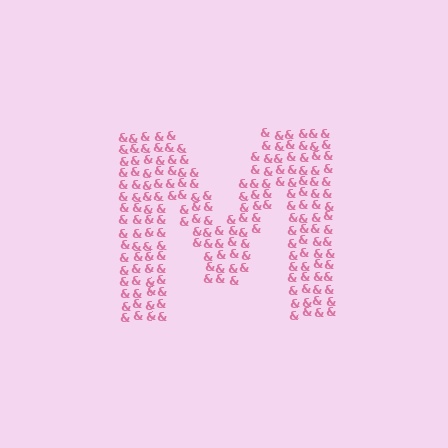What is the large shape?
The large shape is the letter M.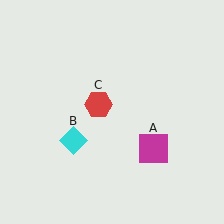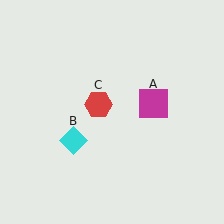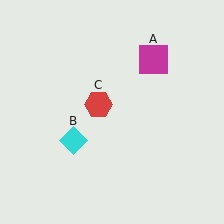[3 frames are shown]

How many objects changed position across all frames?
1 object changed position: magenta square (object A).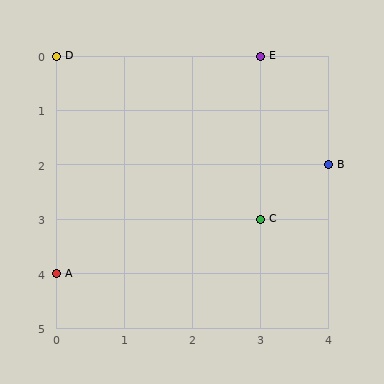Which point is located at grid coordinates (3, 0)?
Point E is at (3, 0).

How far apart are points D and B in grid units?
Points D and B are 4 columns and 2 rows apart (about 4.5 grid units diagonally).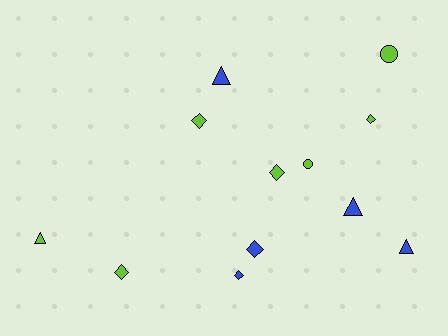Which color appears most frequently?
Lime, with 7 objects.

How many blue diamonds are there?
There are 2 blue diamonds.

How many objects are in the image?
There are 12 objects.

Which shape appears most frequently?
Diamond, with 6 objects.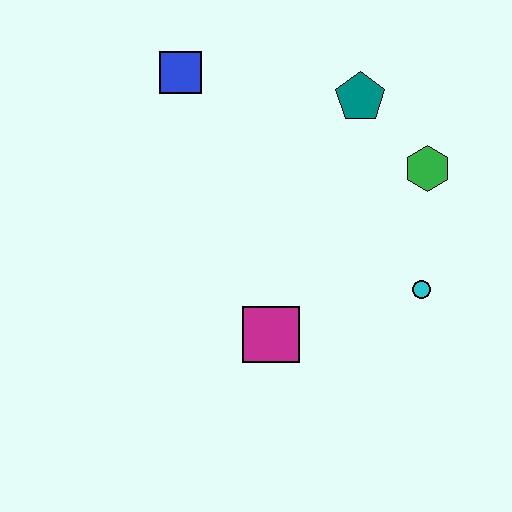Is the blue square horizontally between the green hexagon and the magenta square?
No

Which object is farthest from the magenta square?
The blue square is farthest from the magenta square.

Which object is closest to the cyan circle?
The green hexagon is closest to the cyan circle.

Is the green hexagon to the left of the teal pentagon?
No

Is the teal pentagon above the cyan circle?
Yes